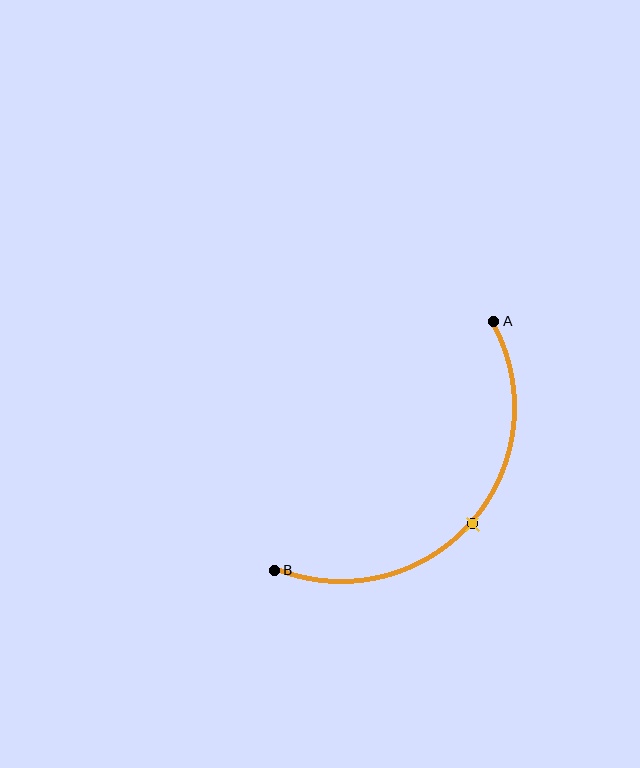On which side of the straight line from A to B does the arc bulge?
The arc bulges below and to the right of the straight line connecting A and B.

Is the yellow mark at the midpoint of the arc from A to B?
Yes. The yellow mark lies on the arc at equal arc-length from both A and B — it is the arc midpoint.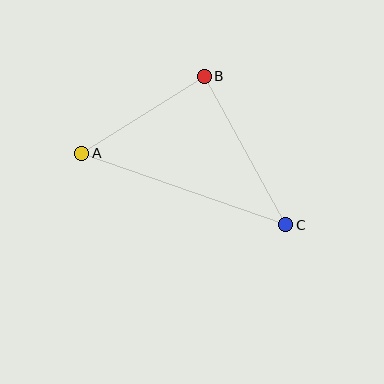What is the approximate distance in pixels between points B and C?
The distance between B and C is approximately 169 pixels.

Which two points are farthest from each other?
Points A and C are farthest from each other.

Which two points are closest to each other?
Points A and B are closest to each other.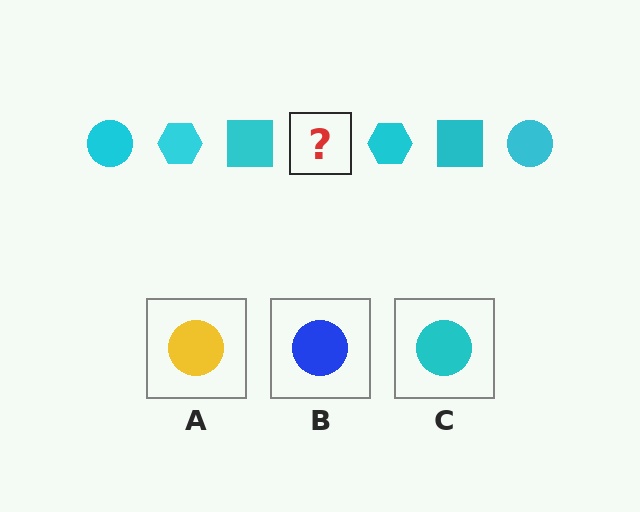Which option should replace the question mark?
Option C.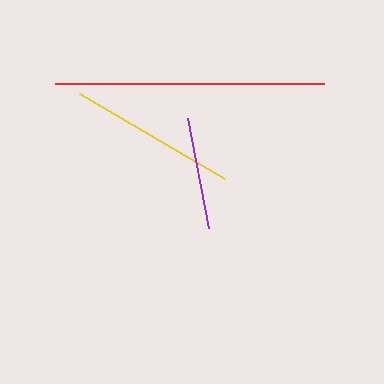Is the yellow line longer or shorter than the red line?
The red line is longer than the yellow line.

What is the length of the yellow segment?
The yellow segment is approximately 169 pixels long.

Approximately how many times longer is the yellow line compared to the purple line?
The yellow line is approximately 1.5 times the length of the purple line.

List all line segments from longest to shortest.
From longest to shortest: red, yellow, purple.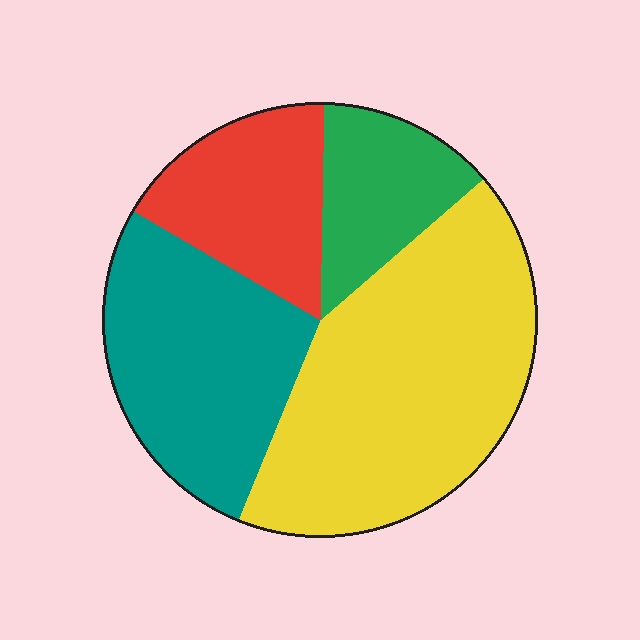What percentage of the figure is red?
Red takes up about one sixth (1/6) of the figure.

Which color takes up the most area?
Yellow, at roughly 40%.